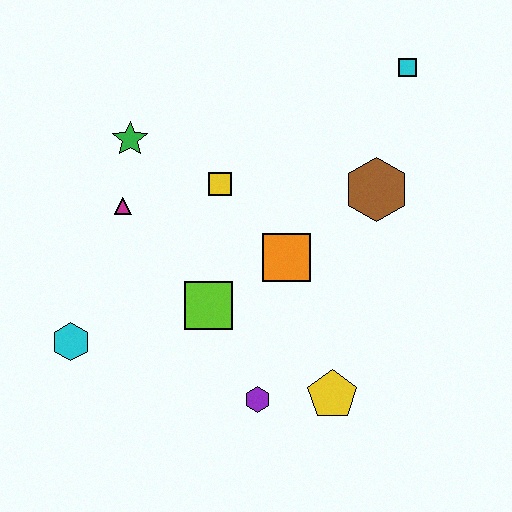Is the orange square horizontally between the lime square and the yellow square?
No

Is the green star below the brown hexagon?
No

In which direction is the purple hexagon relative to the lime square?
The purple hexagon is below the lime square.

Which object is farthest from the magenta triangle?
The cyan square is farthest from the magenta triangle.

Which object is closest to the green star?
The magenta triangle is closest to the green star.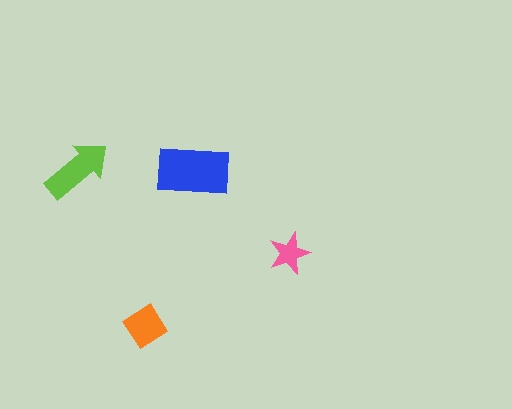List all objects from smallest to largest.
The pink star, the orange diamond, the lime arrow, the blue rectangle.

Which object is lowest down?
The orange diamond is bottommost.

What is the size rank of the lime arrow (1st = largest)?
2nd.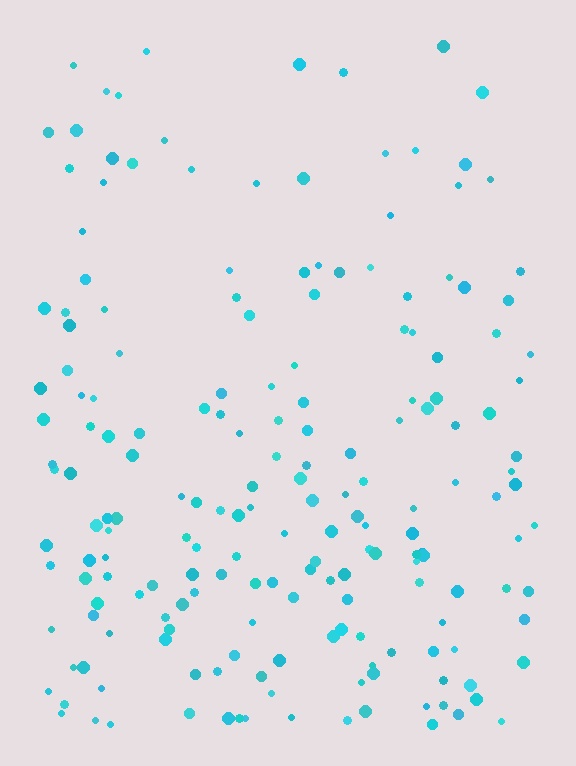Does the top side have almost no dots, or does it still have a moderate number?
Still a moderate number, just noticeably fewer than the bottom.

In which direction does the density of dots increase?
From top to bottom, with the bottom side densest.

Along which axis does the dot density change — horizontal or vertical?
Vertical.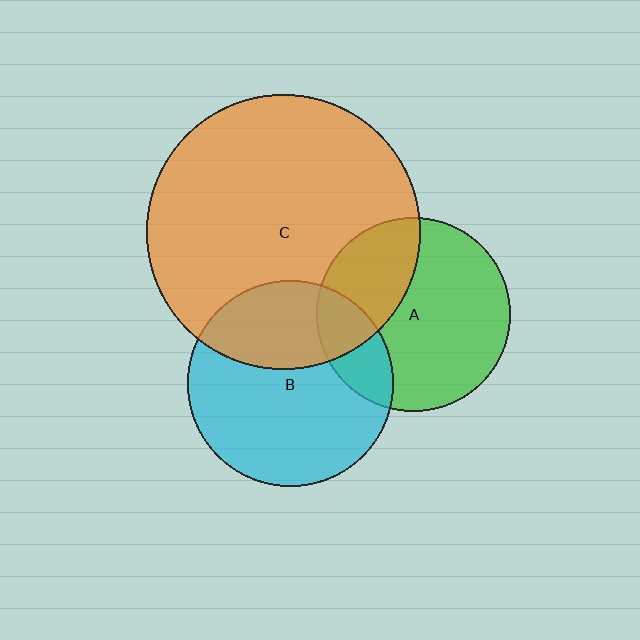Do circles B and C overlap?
Yes.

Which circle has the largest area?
Circle C (orange).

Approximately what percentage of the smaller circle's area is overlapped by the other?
Approximately 35%.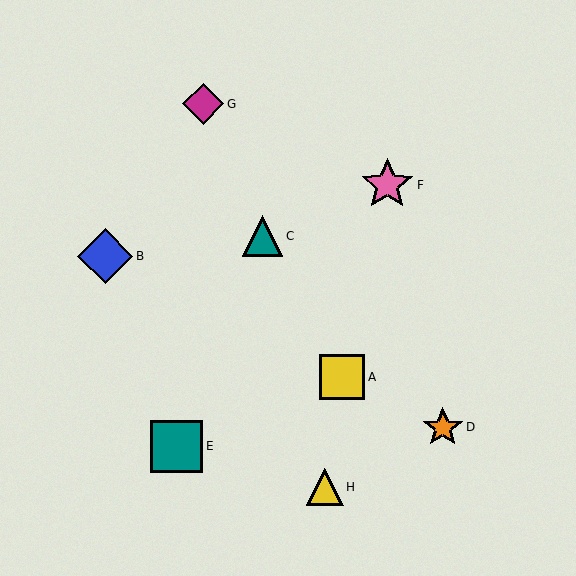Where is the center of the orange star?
The center of the orange star is at (443, 427).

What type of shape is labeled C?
Shape C is a teal triangle.